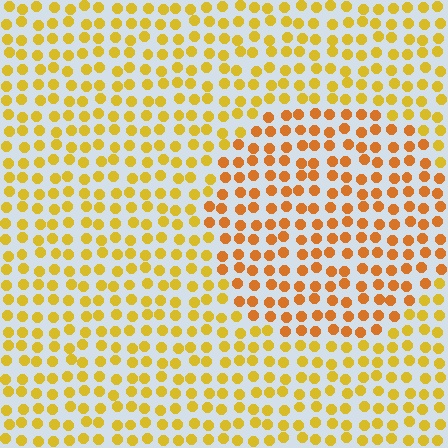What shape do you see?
I see a circle.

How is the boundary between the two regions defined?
The boundary is defined purely by a slight shift in hue (about 25 degrees). Spacing, size, and orientation are identical on both sides.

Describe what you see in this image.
The image is filled with small yellow elements in a uniform arrangement. A circle-shaped region is visible where the elements are tinted to a slightly different hue, forming a subtle color boundary.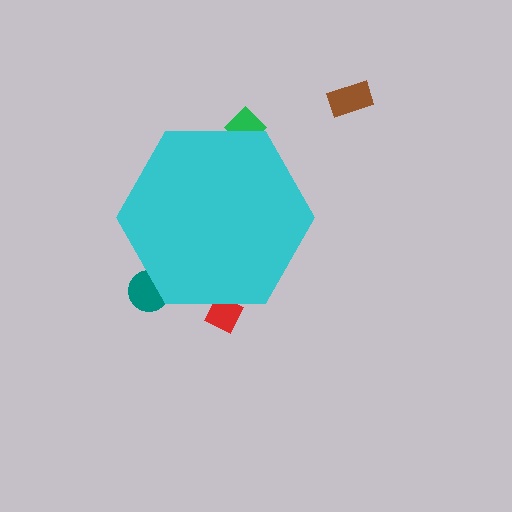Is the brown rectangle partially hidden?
No, the brown rectangle is fully visible.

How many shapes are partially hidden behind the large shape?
3 shapes are partially hidden.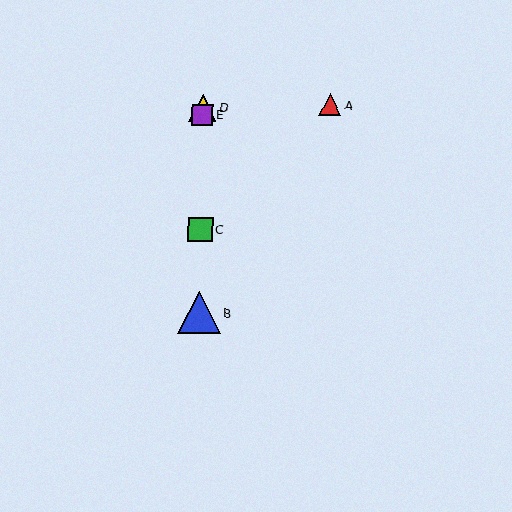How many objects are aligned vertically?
4 objects (B, C, D, E) are aligned vertically.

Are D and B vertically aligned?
Yes, both are at x≈203.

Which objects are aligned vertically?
Objects B, C, D, E are aligned vertically.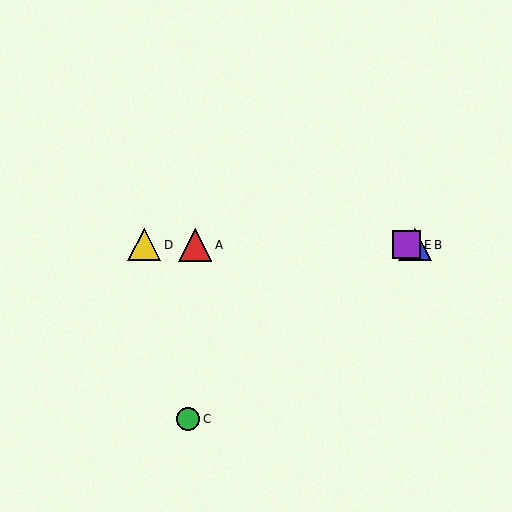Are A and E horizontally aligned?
Yes, both are at y≈245.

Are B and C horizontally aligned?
No, B is at y≈245 and C is at y≈419.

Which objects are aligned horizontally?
Objects A, B, D, E are aligned horizontally.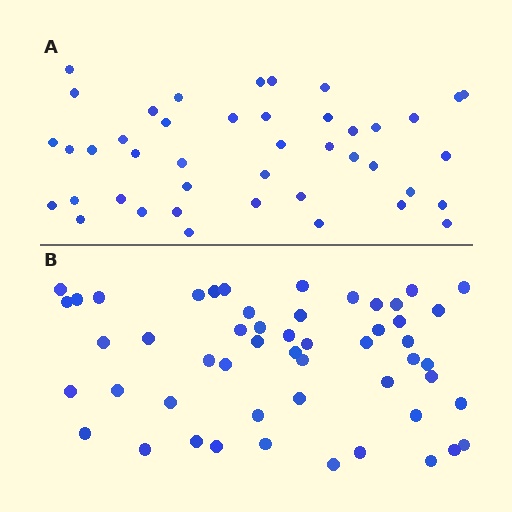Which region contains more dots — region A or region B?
Region B (the bottom region) has more dots.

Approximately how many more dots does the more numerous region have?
Region B has roughly 8 or so more dots than region A.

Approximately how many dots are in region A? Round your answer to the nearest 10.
About 40 dots. (The exact count is 43, which rounds to 40.)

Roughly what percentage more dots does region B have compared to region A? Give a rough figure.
About 20% more.